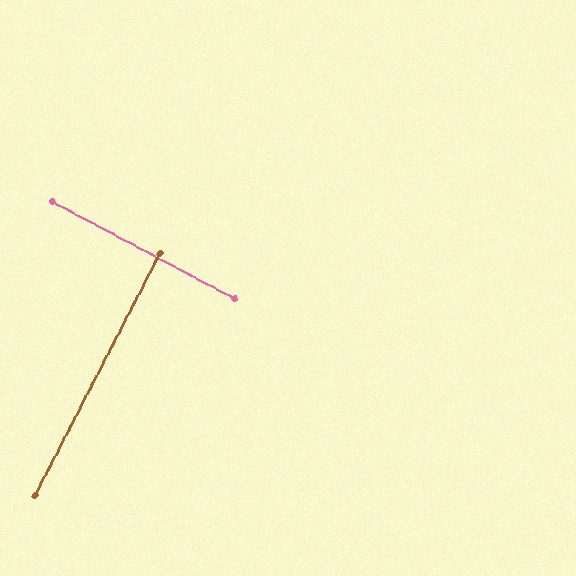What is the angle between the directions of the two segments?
Approximately 89 degrees.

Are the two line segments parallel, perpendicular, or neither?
Perpendicular — they meet at approximately 89°.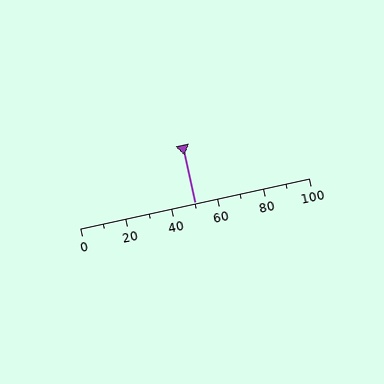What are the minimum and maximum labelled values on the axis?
The axis runs from 0 to 100.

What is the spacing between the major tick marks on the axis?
The major ticks are spaced 20 apart.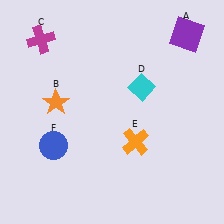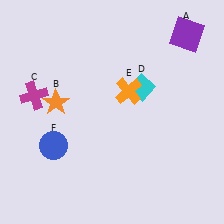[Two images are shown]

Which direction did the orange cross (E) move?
The orange cross (E) moved up.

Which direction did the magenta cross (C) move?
The magenta cross (C) moved down.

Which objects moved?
The objects that moved are: the magenta cross (C), the orange cross (E).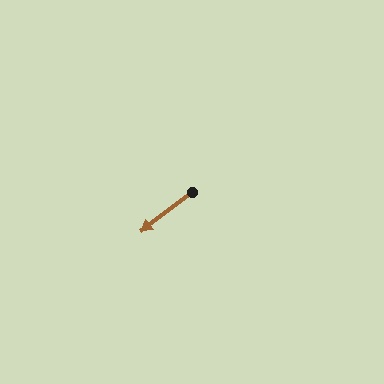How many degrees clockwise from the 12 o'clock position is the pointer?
Approximately 232 degrees.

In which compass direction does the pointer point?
Southwest.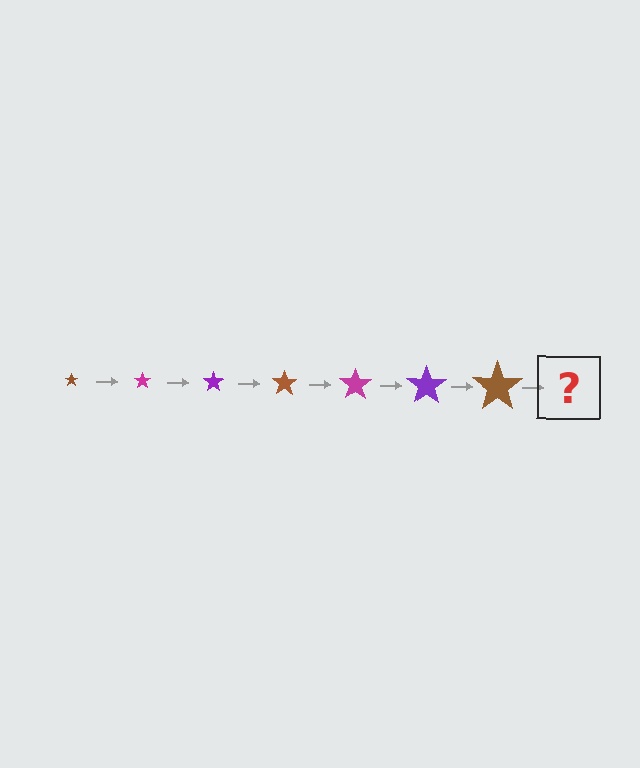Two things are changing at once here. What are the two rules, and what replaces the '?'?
The two rules are that the star grows larger each step and the color cycles through brown, magenta, and purple. The '?' should be a magenta star, larger than the previous one.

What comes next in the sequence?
The next element should be a magenta star, larger than the previous one.